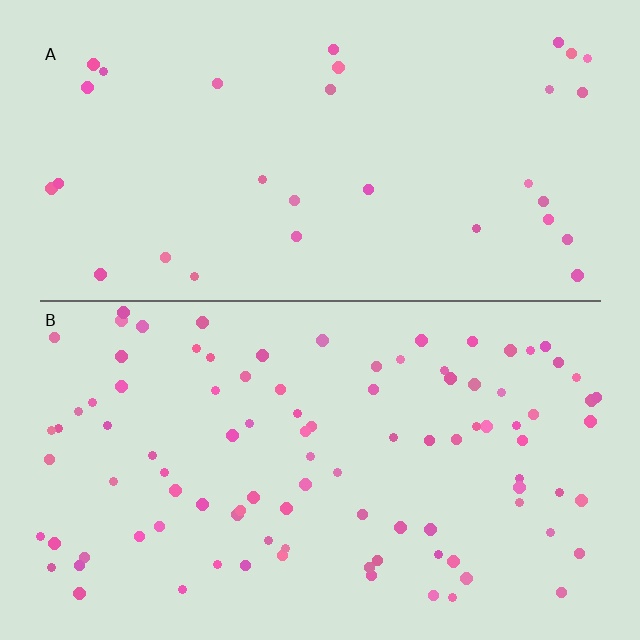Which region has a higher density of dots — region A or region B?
B (the bottom).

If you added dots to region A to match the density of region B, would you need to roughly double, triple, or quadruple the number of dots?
Approximately triple.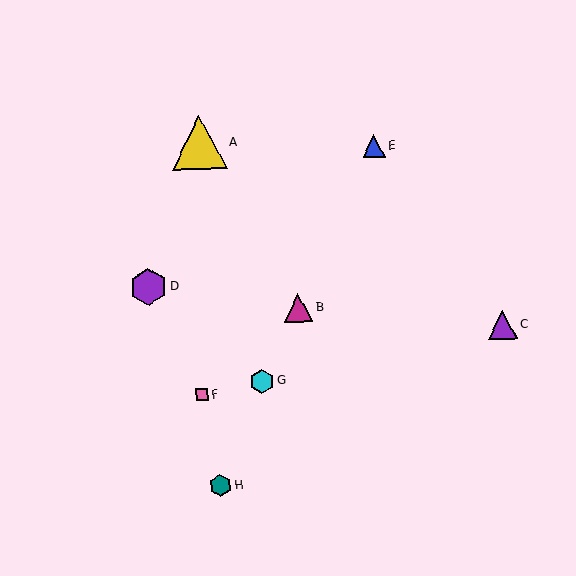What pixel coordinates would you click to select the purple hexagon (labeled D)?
Click at (149, 287) to select the purple hexagon D.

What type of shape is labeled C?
Shape C is a purple triangle.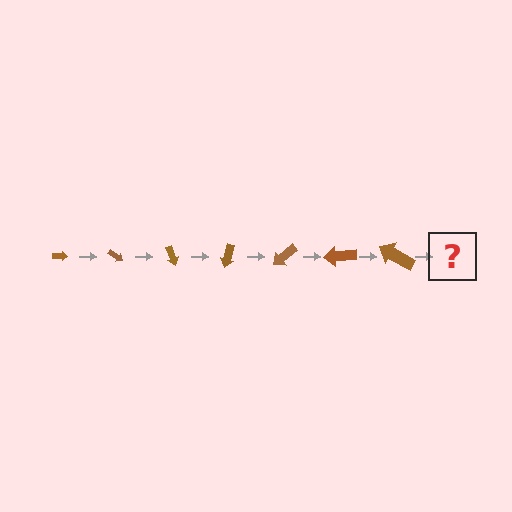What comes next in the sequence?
The next element should be an arrow, larger than the previous one and rotated 245 degrees from the start.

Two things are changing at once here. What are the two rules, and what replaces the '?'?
The two rules are that the arrow grows larger each step and it rotates 35 degrees each step. The '?' should be an arrow, larger than the previous one and rotated 245 degrees from the start.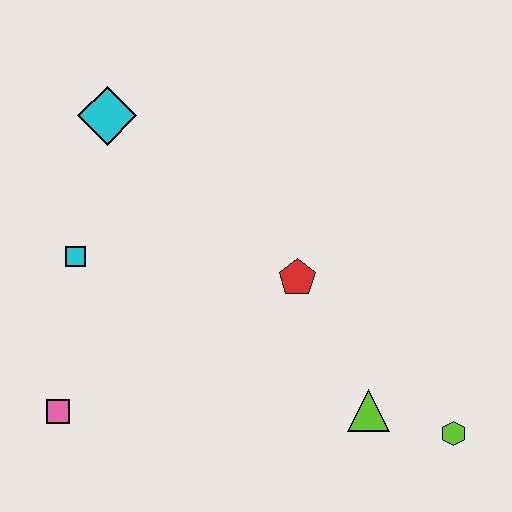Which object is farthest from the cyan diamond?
The lime hexagon is farthest from the cyan diamond.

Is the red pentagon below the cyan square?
Yes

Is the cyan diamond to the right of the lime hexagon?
No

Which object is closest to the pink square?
The cyan square is closest to the pink square.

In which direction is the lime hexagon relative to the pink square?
The lime hexagon is to the right of the pink square.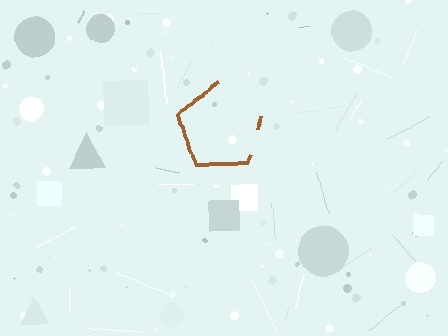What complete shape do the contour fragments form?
The contour fragments form a pentagon.